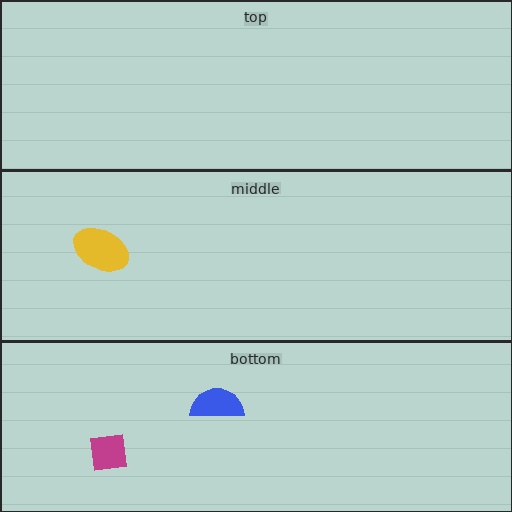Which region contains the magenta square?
The bottom region.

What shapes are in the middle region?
The yellow ellipse.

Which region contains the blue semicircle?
The bottom region.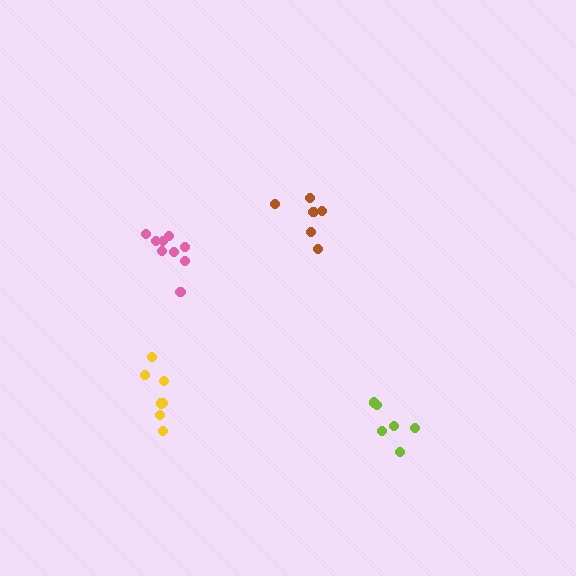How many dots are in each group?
Group 1: 6 dots, Group 2: 9 dots, Group 3: 6 dots, Group 4: 7 dots (28 total).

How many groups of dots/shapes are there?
There are 4 groups.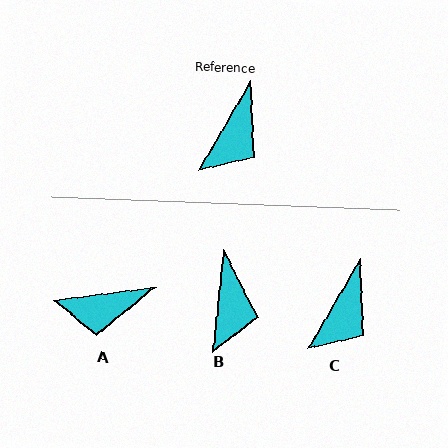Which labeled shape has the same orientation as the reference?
C.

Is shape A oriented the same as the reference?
No, it is off by about 52 degrees.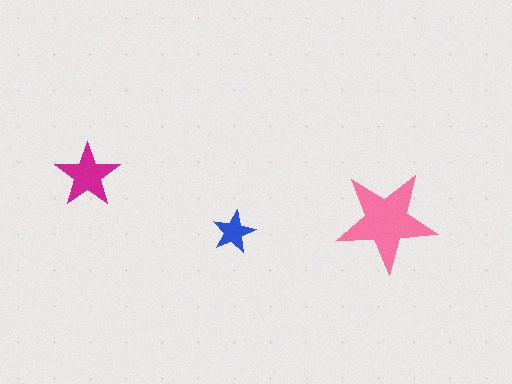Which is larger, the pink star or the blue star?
The pink one.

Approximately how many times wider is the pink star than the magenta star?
About 1.5 times wider.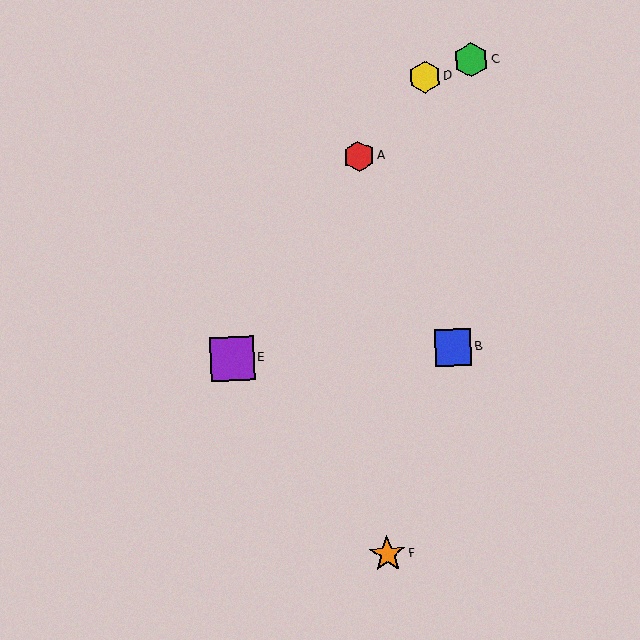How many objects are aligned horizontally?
2 objects (B, E) are aligned horizontally.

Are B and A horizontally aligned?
No, B is at y≈348 and A is at y≈156.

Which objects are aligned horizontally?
Objects B, E are aligned horizontally.